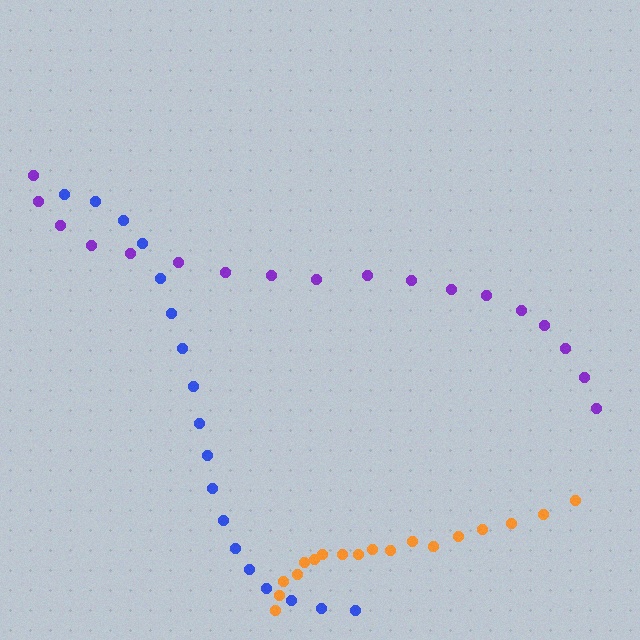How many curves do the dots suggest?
There are 3 distinct paths.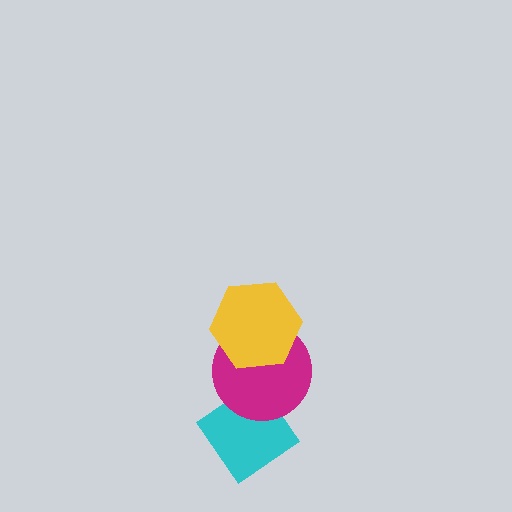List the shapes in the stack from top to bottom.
From top to bottom: the yellow hexagon, the magenta circle, the cyan diamond.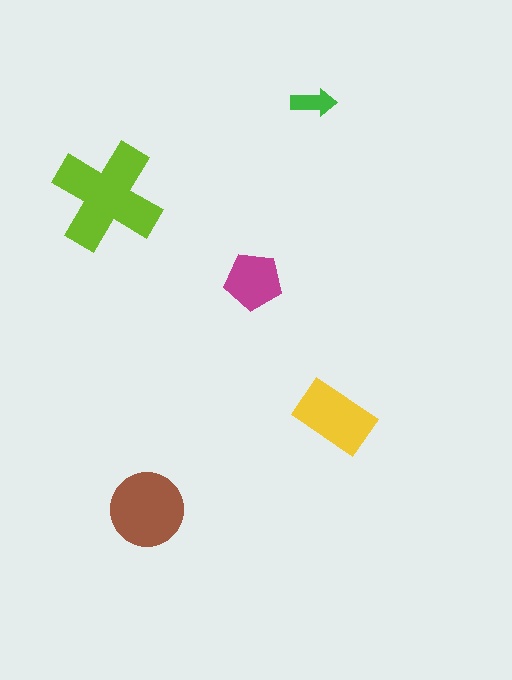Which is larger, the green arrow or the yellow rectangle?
The yellow rectangle.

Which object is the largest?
The lime cross.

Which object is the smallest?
The green arrow.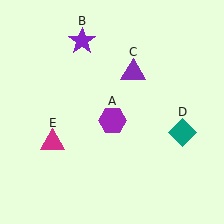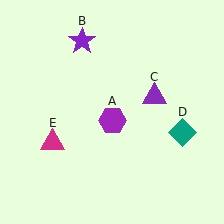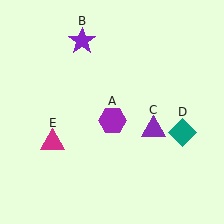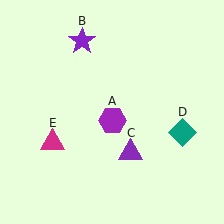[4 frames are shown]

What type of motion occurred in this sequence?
The purple triangle (object C) rotated clockwise around the center of the scene.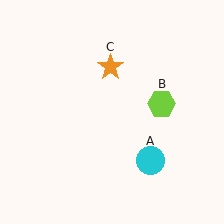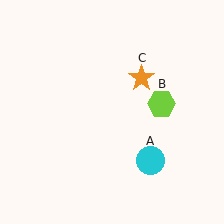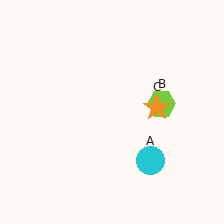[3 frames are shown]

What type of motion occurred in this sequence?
The orange star (object C) rotated clockwise around the center of the scene.